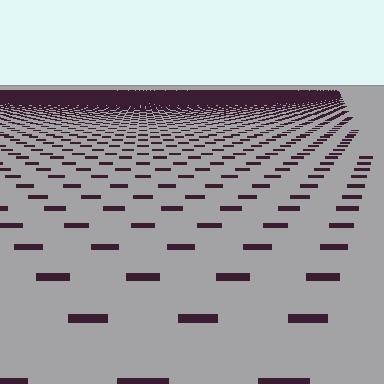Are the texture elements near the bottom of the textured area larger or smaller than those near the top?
Larger. Near the bottom, elements are closer to the viewer and appear at a bigger on-screen size.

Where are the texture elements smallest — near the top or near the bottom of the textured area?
Near the top.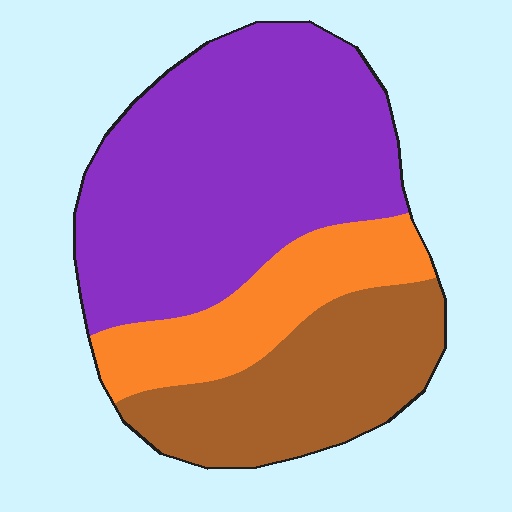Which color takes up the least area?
Orange, at roughly 20%.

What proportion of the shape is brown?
Brown takes up about one quarter (1/4) of the shape.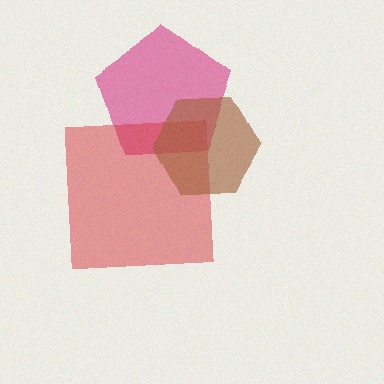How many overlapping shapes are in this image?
There are 3 overlapping shapes in the image.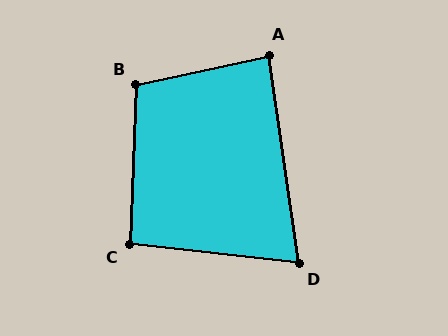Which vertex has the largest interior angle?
B, at approximately 105 degrees.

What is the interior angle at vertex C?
Approximately 94 degrees (approximately right).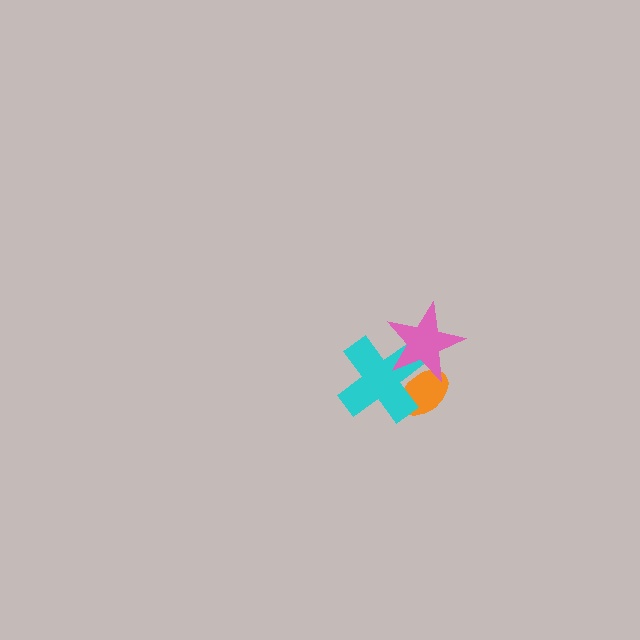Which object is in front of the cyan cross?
The pink star is in front of the cyan cross.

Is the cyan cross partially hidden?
Yes, it is partially covered by another shape.